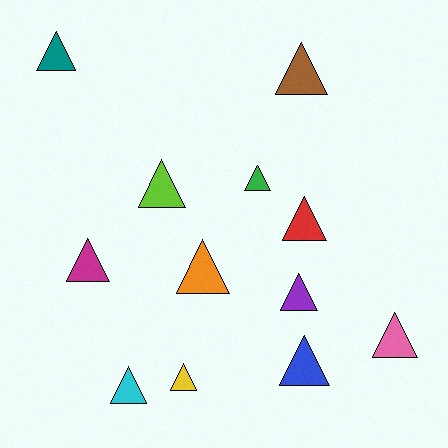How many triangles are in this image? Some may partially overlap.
There are 12 triangles.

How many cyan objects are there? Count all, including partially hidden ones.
There is 1 cyan object.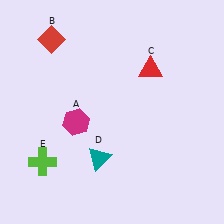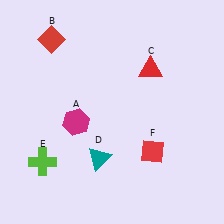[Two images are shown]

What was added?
A red diamond (F) was added in Image 2.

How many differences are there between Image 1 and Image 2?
There is 1 difference between the two images.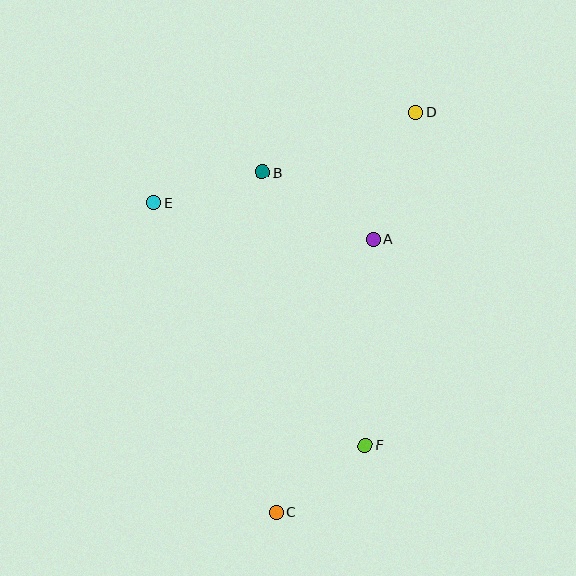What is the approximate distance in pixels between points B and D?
The distance between B and D is approximately 165 pixels.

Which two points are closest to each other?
Points C and F are closest to each other.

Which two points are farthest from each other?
Points C and D are farthest from each other.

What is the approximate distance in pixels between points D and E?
The distance between D and E is approximately 277 pixels.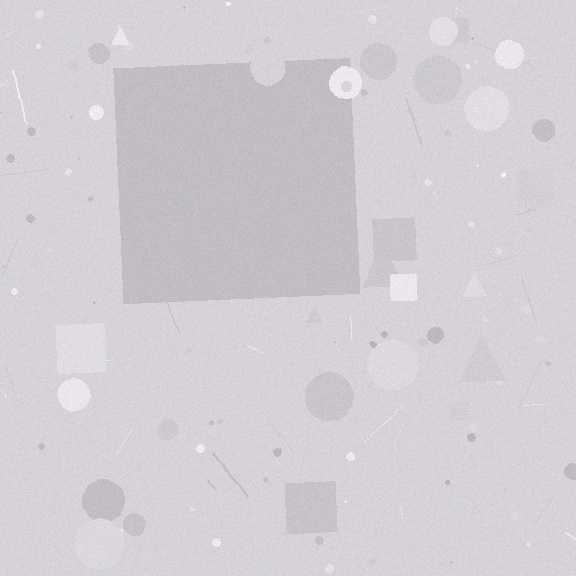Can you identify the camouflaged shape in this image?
The camouflaged shape is a square.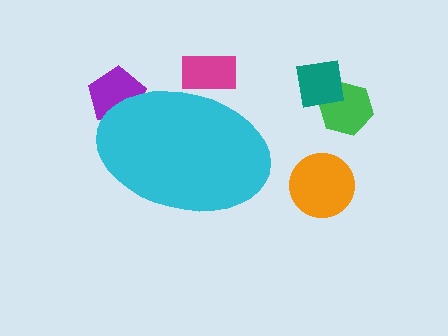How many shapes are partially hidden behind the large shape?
2 shapes are partially hidden.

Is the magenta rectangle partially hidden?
Yes, the magenta rectangle is partially hidden behind the cyan ellipse.